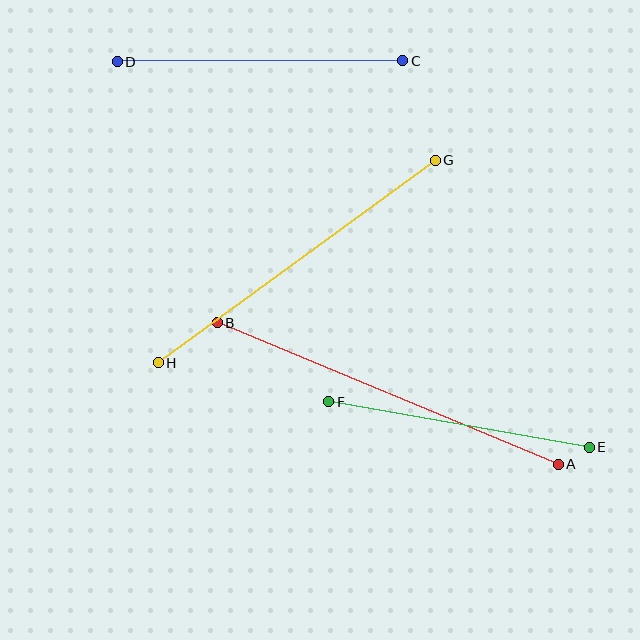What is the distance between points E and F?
The distance is approximately 264 pixels.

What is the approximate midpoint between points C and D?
The midpoint is at approximately (260, 61) pixels.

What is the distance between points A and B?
The distance is approximately 369 pixels.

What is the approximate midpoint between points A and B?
The midpoint is at approximately (388, 394) pixels.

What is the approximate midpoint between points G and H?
The midpoint is at approximately (297, 262) pixels.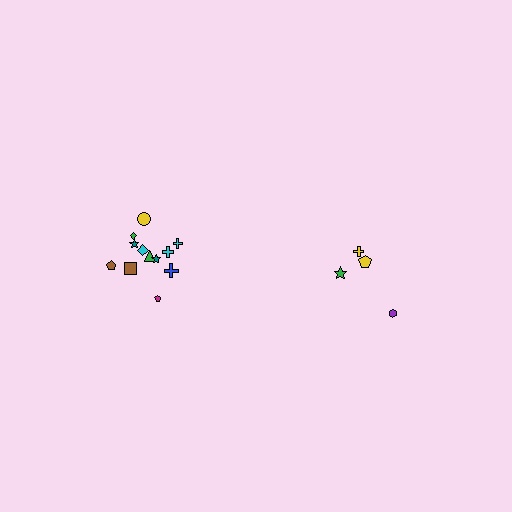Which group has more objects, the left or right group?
The left group.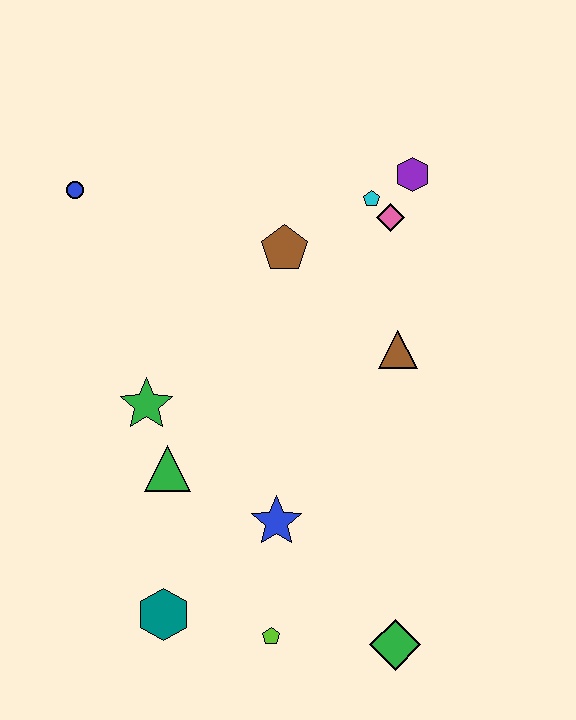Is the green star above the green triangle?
Yes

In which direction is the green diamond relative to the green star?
The green diamond is to the right of the green star.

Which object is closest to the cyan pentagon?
The pink diamond is closest to the cyan pentagon.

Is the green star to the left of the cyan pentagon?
Yes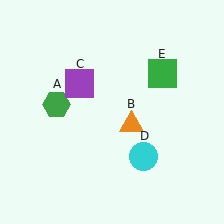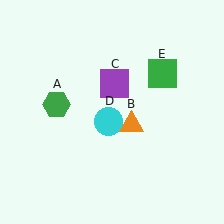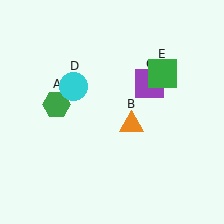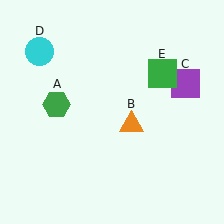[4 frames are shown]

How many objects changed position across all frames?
2 objects changed position: purple square (object C), cyan circle (object D).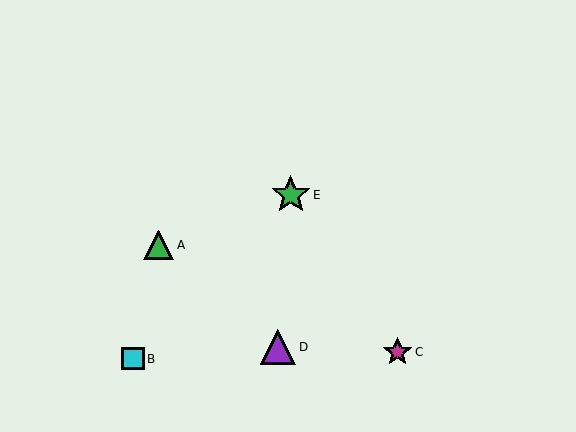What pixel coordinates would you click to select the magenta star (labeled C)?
Click at (398, 352) to select the magenta star C.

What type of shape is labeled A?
Shape A is a green triangle.